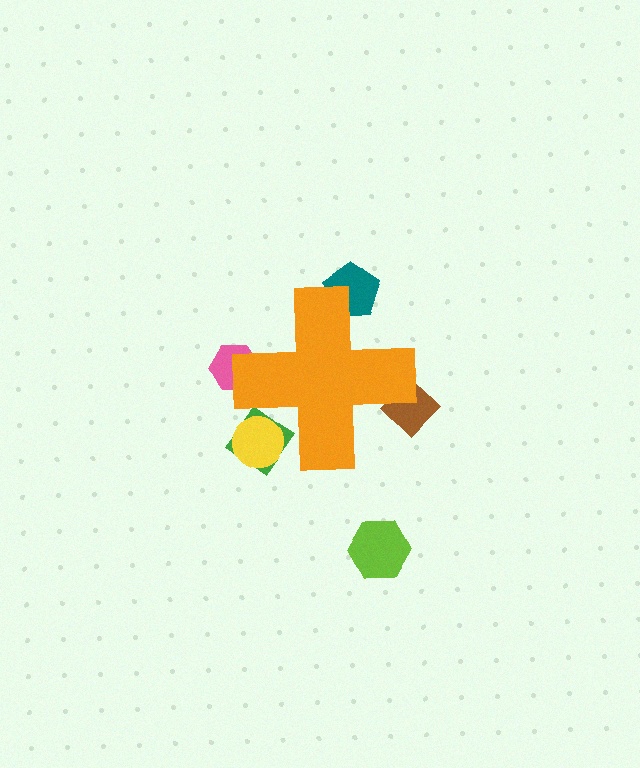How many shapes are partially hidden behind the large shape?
5 shapes are partially hidden.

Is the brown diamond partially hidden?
Yes, the brown diamond is partially hidden behind the orange cross.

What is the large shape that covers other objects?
An orange cross.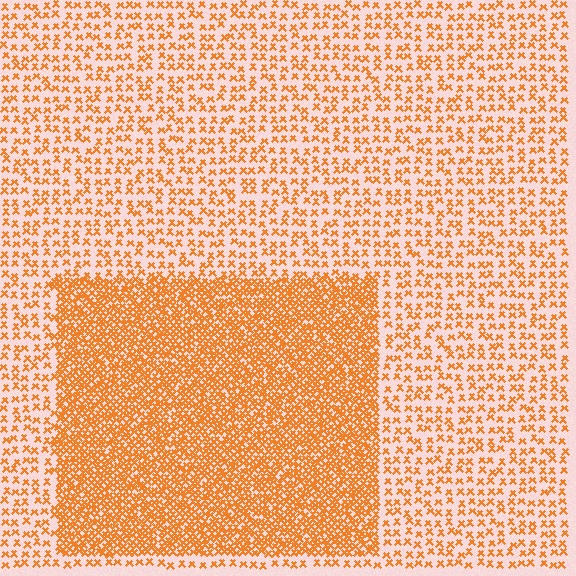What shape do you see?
I see a rectangle.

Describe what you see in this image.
The image contains small orange elements arranged at two different densities. A rectangle-shaped region is visible where the elements are more densely packed than the surrounding area.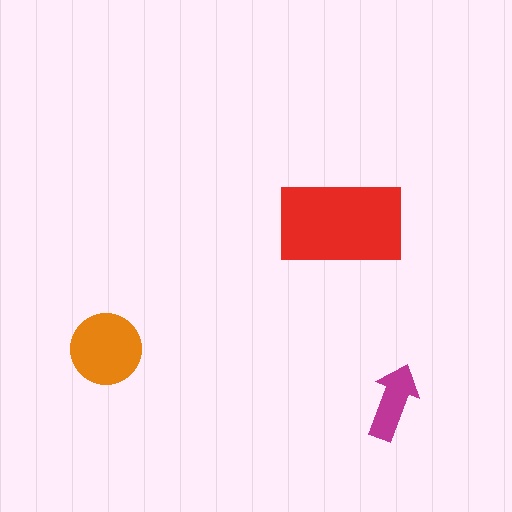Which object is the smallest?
The magenta arrow.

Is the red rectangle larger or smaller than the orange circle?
Larger.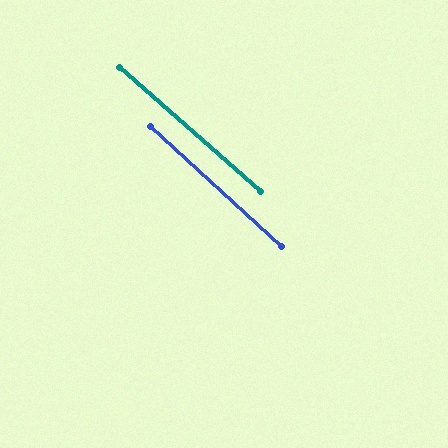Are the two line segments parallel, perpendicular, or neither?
Parallel — their directions differ by only 1.0°.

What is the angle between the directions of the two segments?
Approximately 1 degree.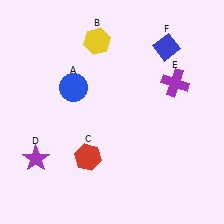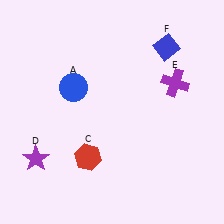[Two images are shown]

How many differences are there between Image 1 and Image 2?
There is 1 difference between the two images.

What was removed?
The yellow hexagon (B) was removed in Image 2.